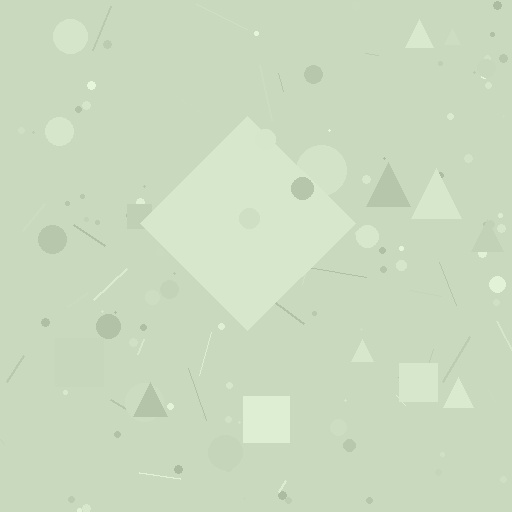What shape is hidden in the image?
A diamond is hidden in the image.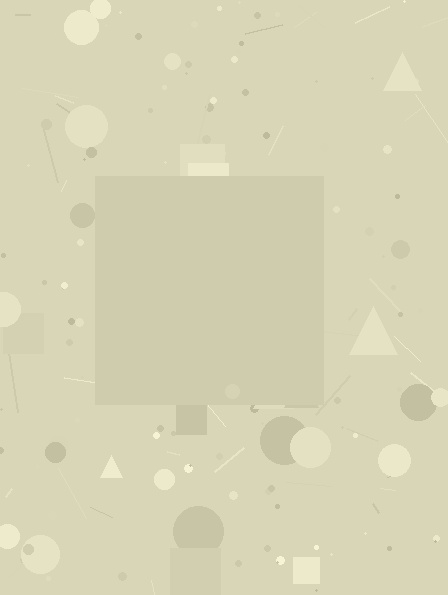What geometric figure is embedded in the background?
A square is embedded in the background.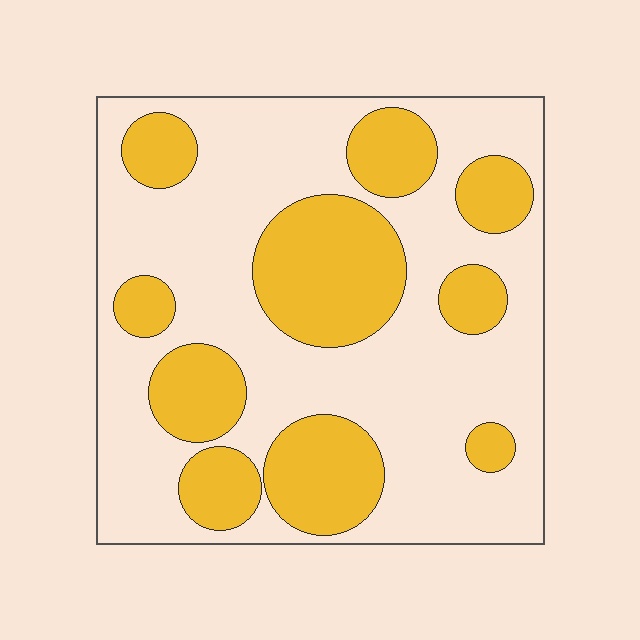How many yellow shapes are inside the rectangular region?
10.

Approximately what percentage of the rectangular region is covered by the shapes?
Approximately 35%.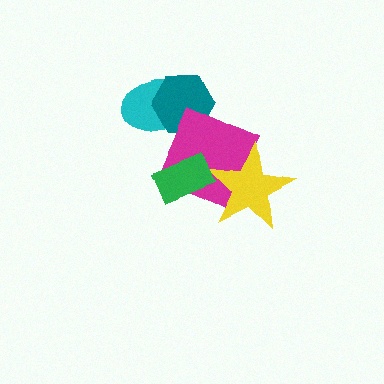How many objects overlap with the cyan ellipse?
1 object overlaps with the cyan ellipse.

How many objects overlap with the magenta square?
3 objects overlap with the magenta square.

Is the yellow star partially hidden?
No, no other shape covers it.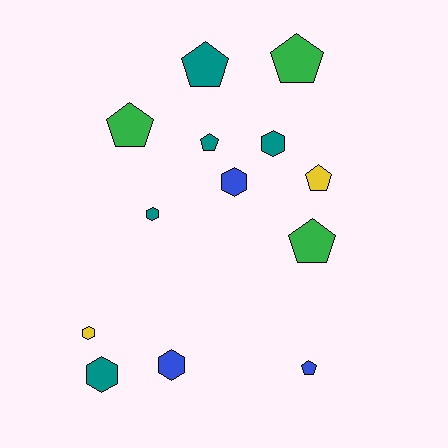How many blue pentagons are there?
There is 1 blue pentagon.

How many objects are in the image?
There are 13 objects.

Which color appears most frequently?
Teal, with 5 objects.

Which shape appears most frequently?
Pentagon, with 7 objects.